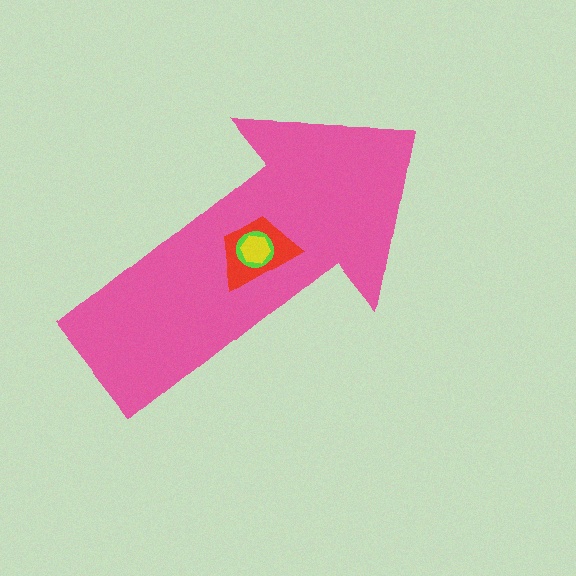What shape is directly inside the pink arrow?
The red trapezoid.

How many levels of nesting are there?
4.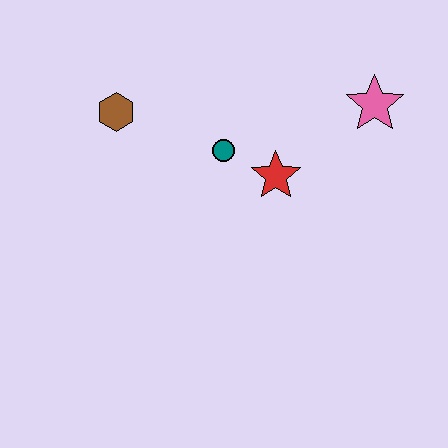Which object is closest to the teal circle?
The red star is closest to the teal circle.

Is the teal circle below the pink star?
Yes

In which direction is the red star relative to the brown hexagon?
The red star is to the right of the brown hexagon.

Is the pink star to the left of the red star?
No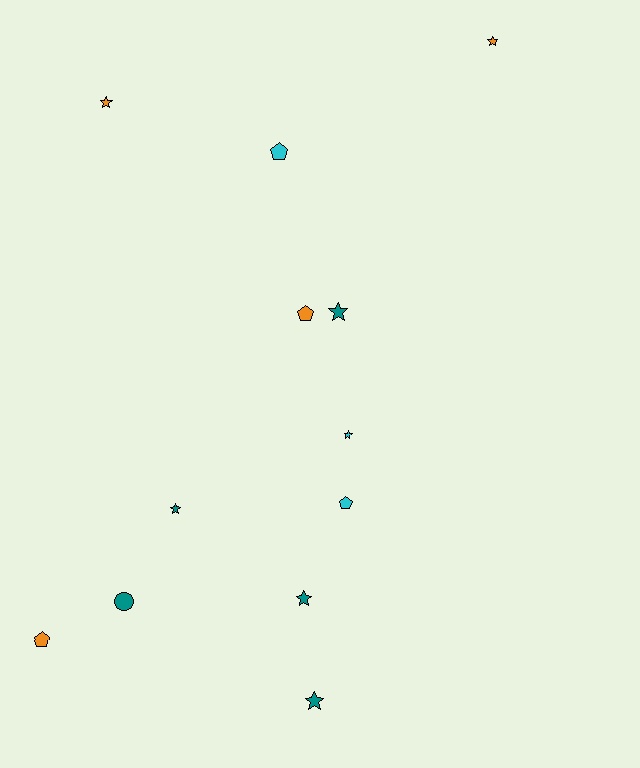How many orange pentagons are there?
There are 2 orange pentagons.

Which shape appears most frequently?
Star, with 7 objects.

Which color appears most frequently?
Teal, with 5 objects.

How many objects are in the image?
There are 12 objects.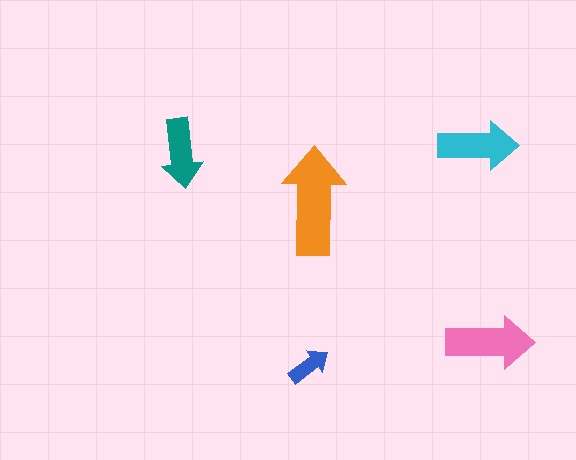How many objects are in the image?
There are 5 objects in the image.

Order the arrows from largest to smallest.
the orange one, the pink one, the cyan one, the teal one, the blue one.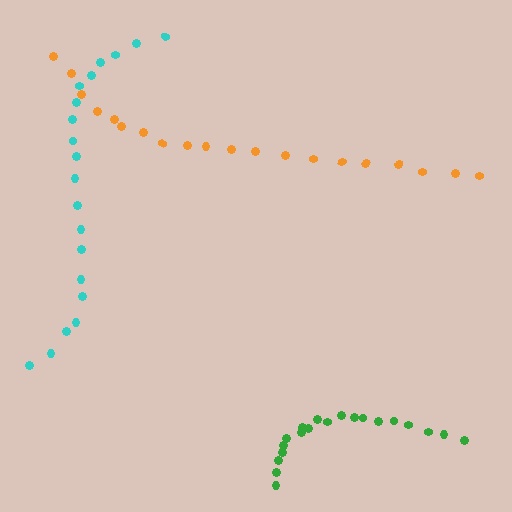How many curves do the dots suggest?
There are 3 distinct paths.